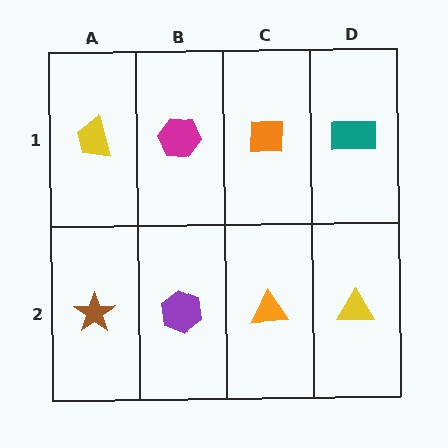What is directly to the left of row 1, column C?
A magenta hexagon.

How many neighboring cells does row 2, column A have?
2.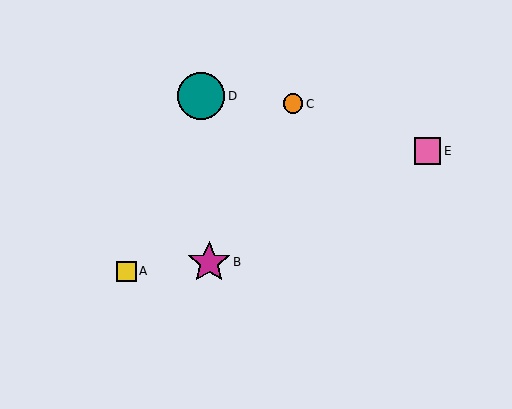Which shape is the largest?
The teal circle (labeled D) is the largest.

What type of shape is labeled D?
Shape D is a teal circle.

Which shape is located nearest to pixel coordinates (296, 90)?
The orange circle (labeled C) at (293, 104) is nearest to that location.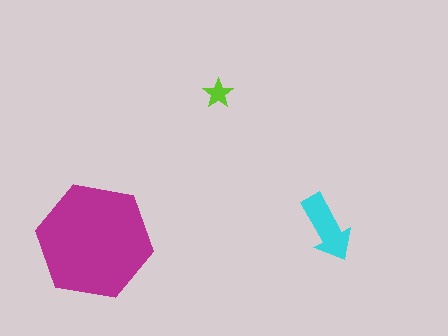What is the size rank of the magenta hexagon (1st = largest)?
1st.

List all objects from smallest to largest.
The lime star, the cyan arrow, the magenta hexagon.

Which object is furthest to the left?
The magenta hexagon is leftmost.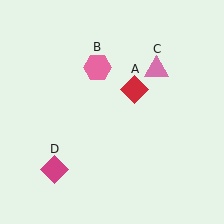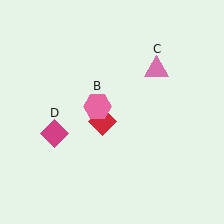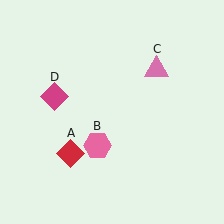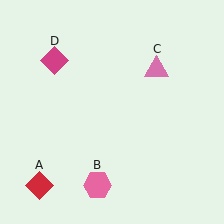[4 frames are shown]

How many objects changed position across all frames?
3 objects changed position: red diamond (object A), pink hexagon (object B), magenta diamond (object D).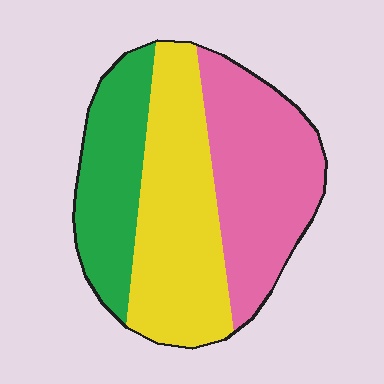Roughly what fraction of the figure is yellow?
Yellow takes up between a third and a half of the figure.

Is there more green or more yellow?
Yellow.